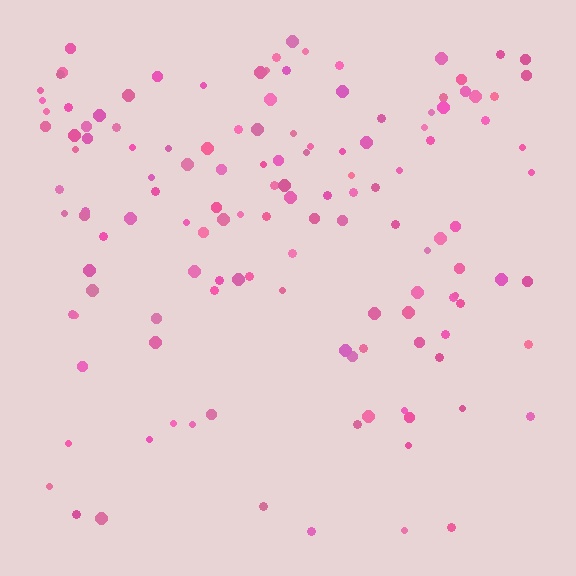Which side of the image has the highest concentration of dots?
The top.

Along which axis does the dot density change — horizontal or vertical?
Vertical.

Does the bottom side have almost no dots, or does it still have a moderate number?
Still a moderate number, just noticeably fewer than the top.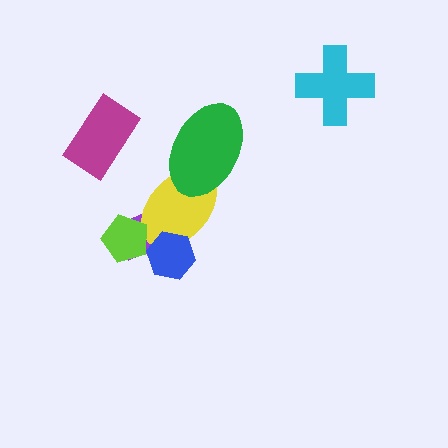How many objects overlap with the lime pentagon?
2 objects overlap with the lime pentagon.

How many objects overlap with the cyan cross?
0 objects overlap with the cyan cross.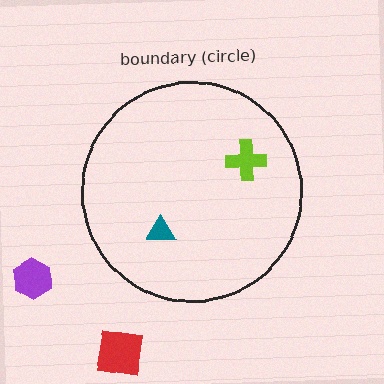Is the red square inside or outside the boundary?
Outside.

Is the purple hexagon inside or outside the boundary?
Outside.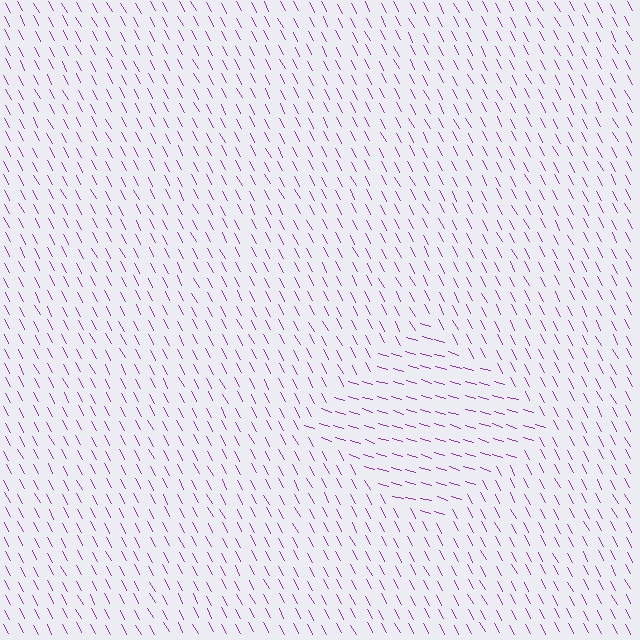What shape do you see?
I see a diamond.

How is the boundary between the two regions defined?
The boundary is defined purely by a change in line orientation (approximately 45 degrees difference). All lines are the same color and thickness.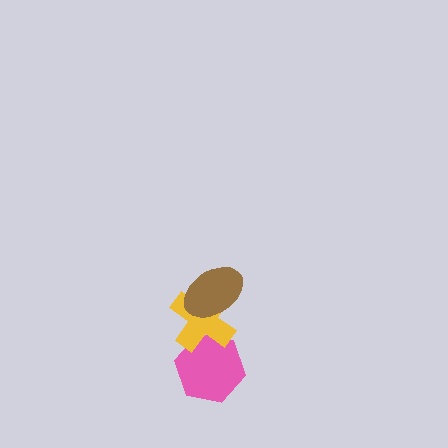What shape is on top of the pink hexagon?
The yellow cross is on top of the pink hexagon.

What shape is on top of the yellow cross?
The brown ellipse is on top of the yellow cross.